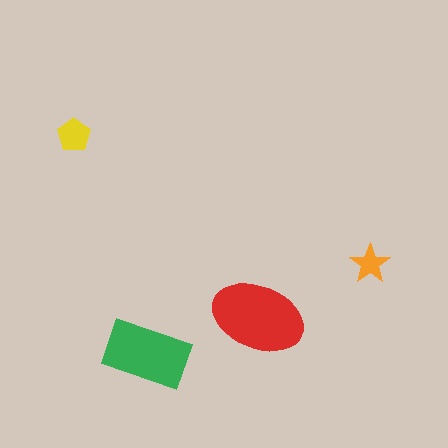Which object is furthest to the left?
The yellow pentagon is leftmost.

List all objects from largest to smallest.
The red ellipse, the green rectangle, the yellow pentagon, the orange star.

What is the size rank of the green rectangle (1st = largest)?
2nd.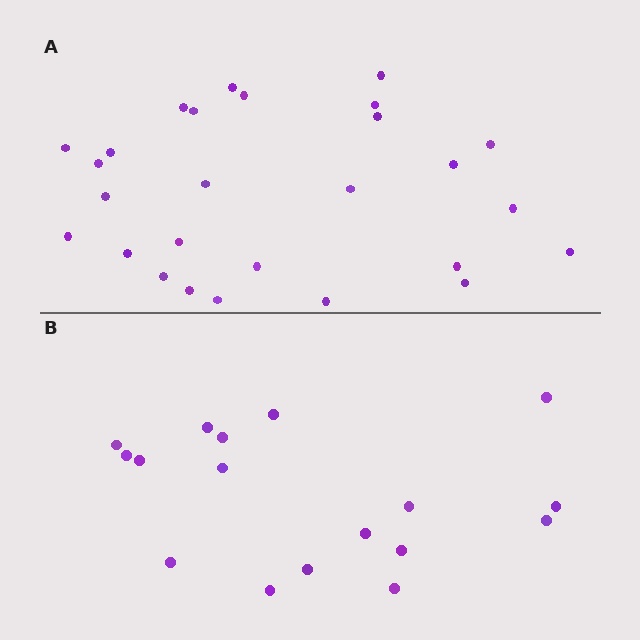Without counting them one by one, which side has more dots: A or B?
Region A (the top region) has more dots.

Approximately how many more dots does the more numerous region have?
Region A has roughly 10 or so more dots than region B.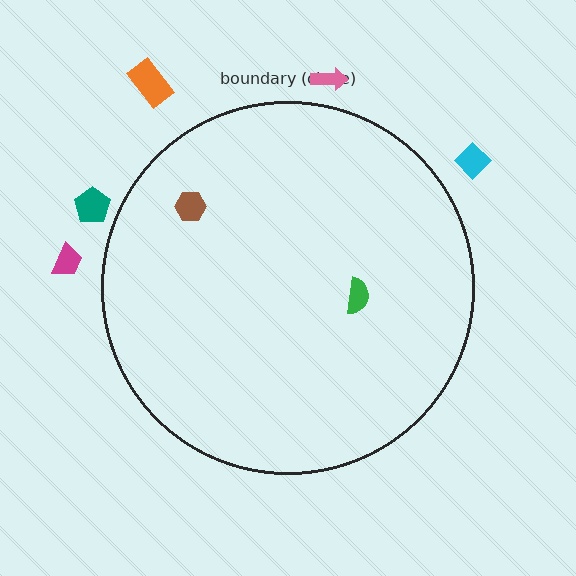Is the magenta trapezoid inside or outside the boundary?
Outside.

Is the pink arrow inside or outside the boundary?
Outside.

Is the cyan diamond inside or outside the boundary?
Outside.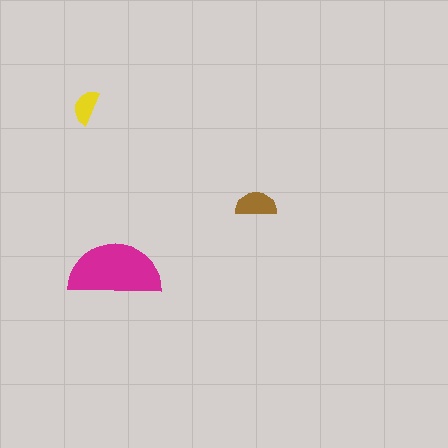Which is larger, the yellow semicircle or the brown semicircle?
The brown one.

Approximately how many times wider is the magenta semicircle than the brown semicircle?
About 2 times wider.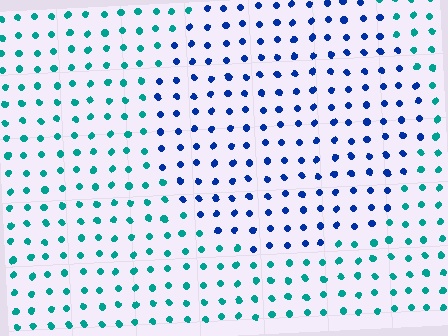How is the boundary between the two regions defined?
The boundary is defined purely by a slight shift in hue (about 49 degrees). Spacing, size, and orientation are identical on both sides.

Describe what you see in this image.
The image is filled with small teal elements in a uniform arrangement. A circle-shaped region is visible where the elements are tinted to a slightly different hue, forming a subtle color boundary.